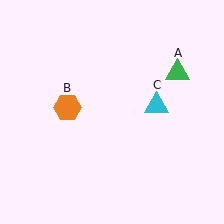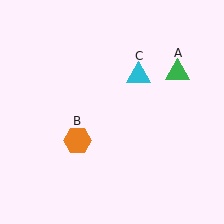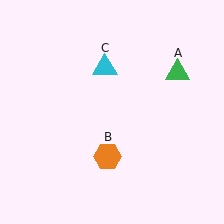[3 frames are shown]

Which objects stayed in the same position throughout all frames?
Green triangle (object A) remained stationary.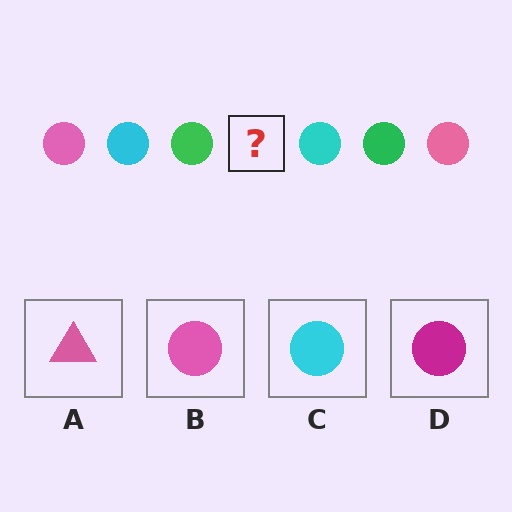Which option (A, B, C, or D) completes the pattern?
B.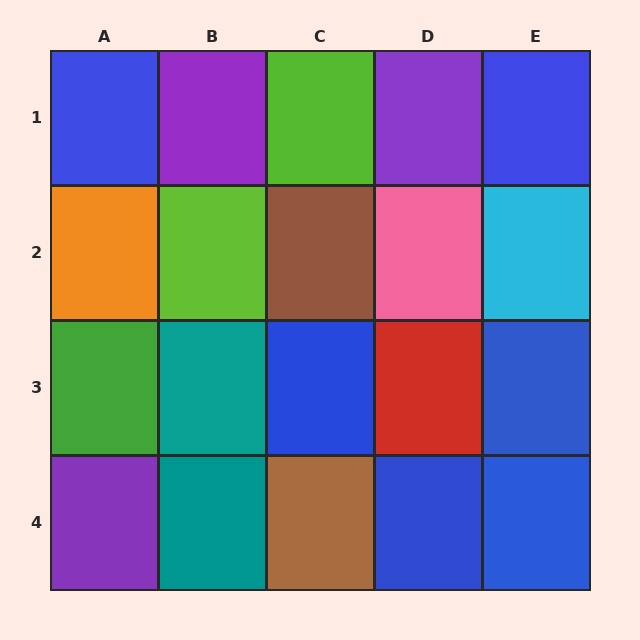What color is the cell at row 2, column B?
Lime.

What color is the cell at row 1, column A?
Blue.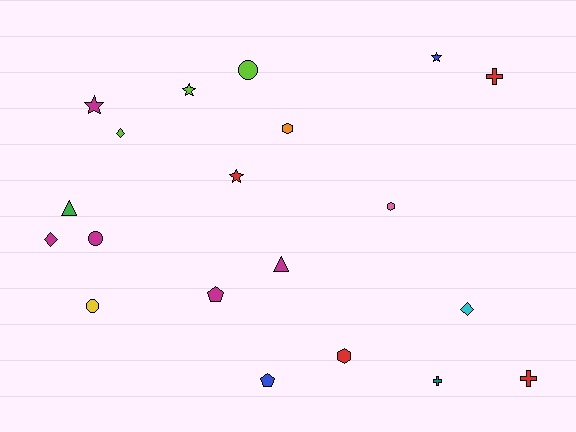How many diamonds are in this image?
There are 3 diamonds.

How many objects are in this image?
There are 20 objects.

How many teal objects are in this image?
There is 1 teal object.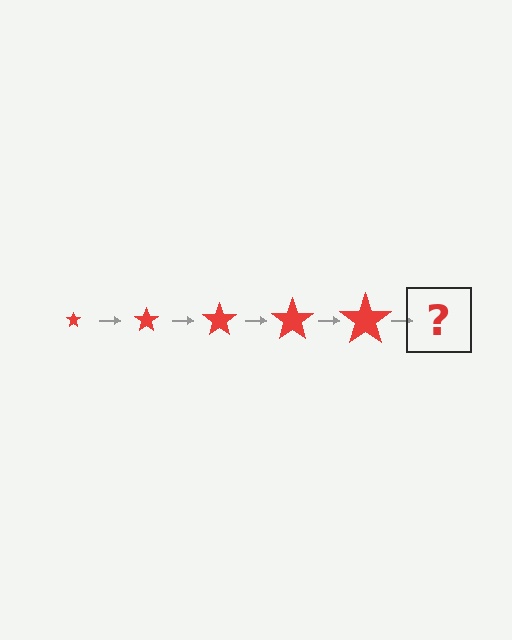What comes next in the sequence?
The next element should be a red star, larger than the previous one.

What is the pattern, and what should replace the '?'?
The pattern is that the star gets progressively larger each step. The '?' should be a red star, larger than the previous one.